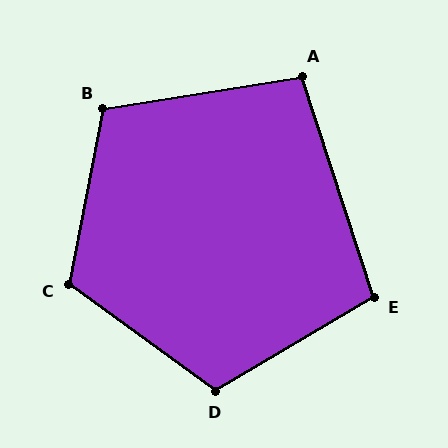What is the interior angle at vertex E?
Approximately 103 degrees (obtuse).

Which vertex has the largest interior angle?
C, at approximately 115 degrees.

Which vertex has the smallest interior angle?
A, at approximately 99 degrees.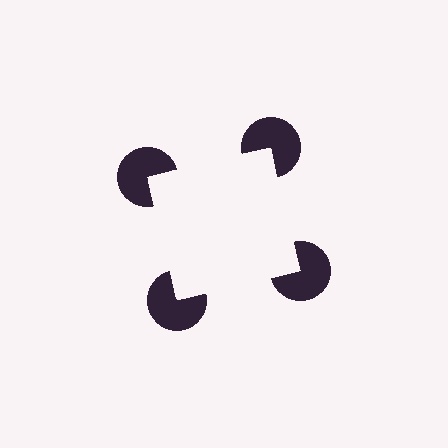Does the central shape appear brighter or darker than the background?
It typically appears slightly brighter than the background, even though no actual brightness change is drawn.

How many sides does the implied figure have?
4 sides.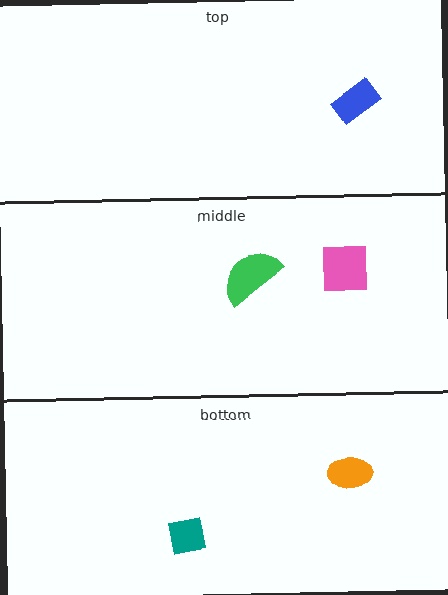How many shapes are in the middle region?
2.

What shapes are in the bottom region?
The teal square, the orange ellipse.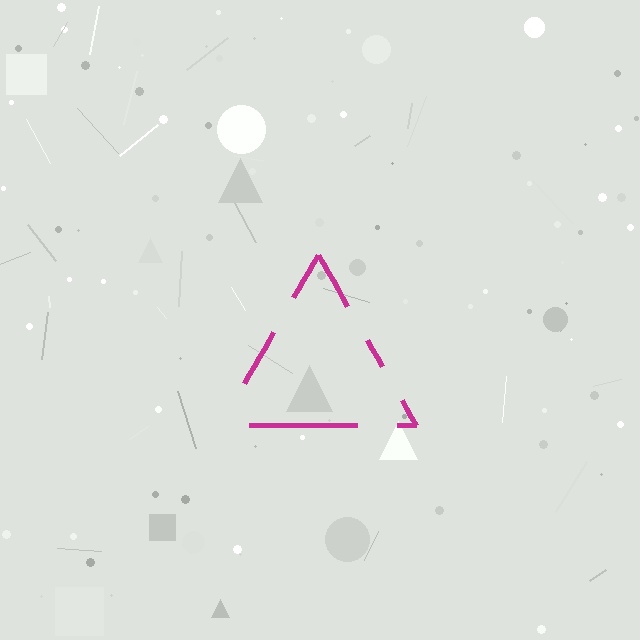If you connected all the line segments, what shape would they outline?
They would outline a triangle.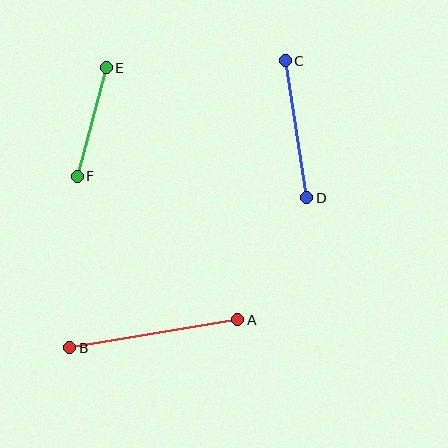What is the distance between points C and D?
The distance is approximately 139 pixels.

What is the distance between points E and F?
The distance is approximately 113 pixels.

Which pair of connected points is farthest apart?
Points A and B are farthest apart.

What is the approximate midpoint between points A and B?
The midpoint is at approximately (154, 334) pixels.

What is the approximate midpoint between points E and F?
The midpoint is at approximately (92, 122) pixels.